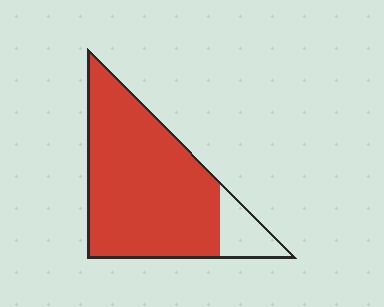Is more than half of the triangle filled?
Yes.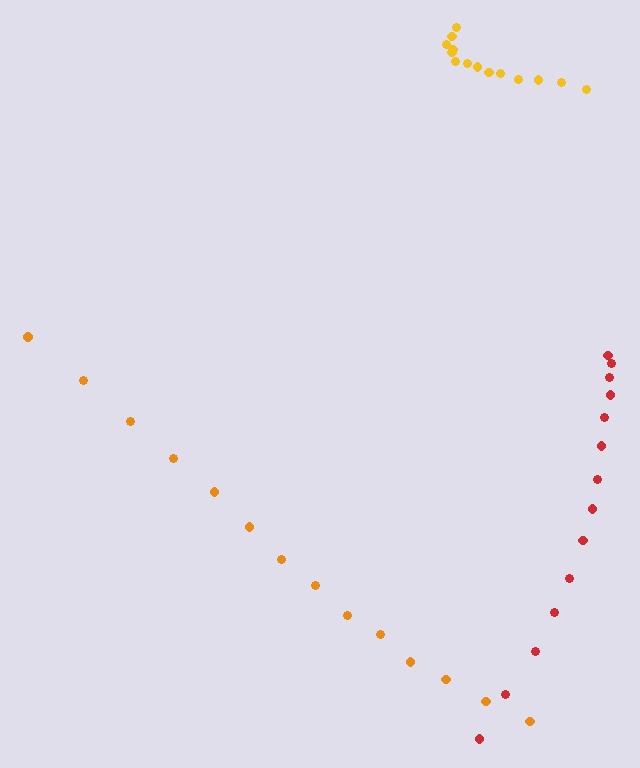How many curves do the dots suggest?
There are 3 distinct paths.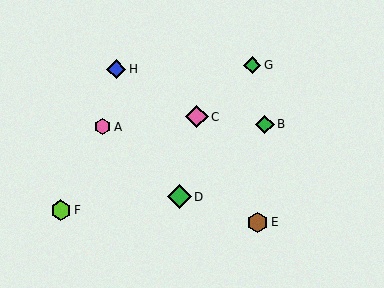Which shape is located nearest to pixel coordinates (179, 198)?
The green diamond (labeled D) at (180, 197) is nearest to that location.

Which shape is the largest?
The green diamond (labeled D) is the largest.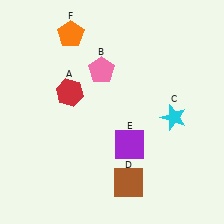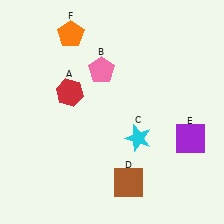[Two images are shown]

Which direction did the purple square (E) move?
The purple square (E) moved right.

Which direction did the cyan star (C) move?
The cyan star (C) moved left.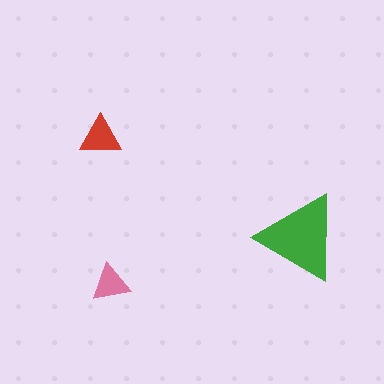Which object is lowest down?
The pink triangle is bottommost.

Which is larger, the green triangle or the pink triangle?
The green one.